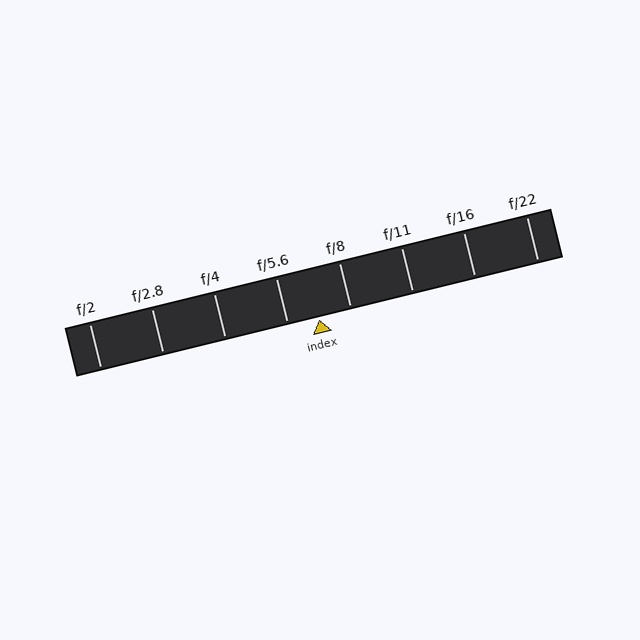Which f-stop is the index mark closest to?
The index mark is closest to f/5.6.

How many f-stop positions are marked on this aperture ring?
There are 8 f-stop positions marked.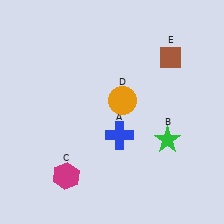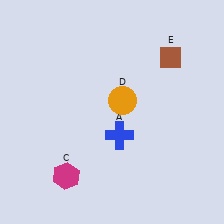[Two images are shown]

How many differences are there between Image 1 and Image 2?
There is 1 difference between the two images.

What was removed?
The green star (B) was removed in Image 2.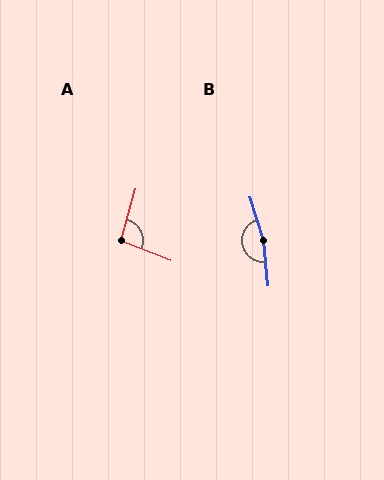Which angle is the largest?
B, at approximately 168 degrees.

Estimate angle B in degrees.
Approximately 168 degrees.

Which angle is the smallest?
A, at approximately 96 degrees.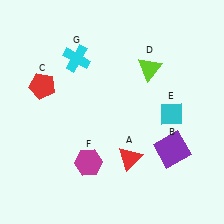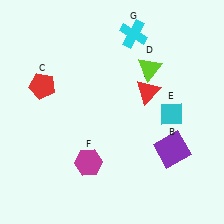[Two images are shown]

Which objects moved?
The objects that moved are: the red triangle (A), the cyan cross (G).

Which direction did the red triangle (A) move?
The red triangle (A) moved up.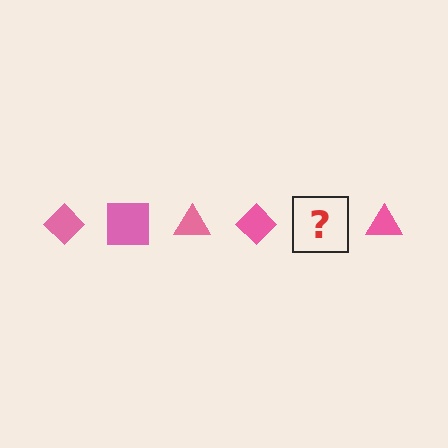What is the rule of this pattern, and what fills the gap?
The rule is that the pattern cycles through diamond, square, triangle shapes in pink. The gap should be filled with a pink square.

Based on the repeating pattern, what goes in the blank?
The blank should be a pink square.